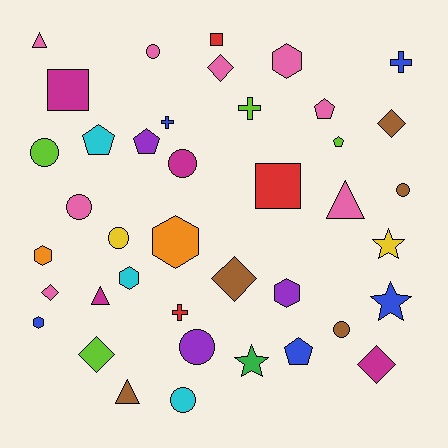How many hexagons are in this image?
There are 6 hexagons.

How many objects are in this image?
There are 40 objects.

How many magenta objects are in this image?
There are 4 magenta objects.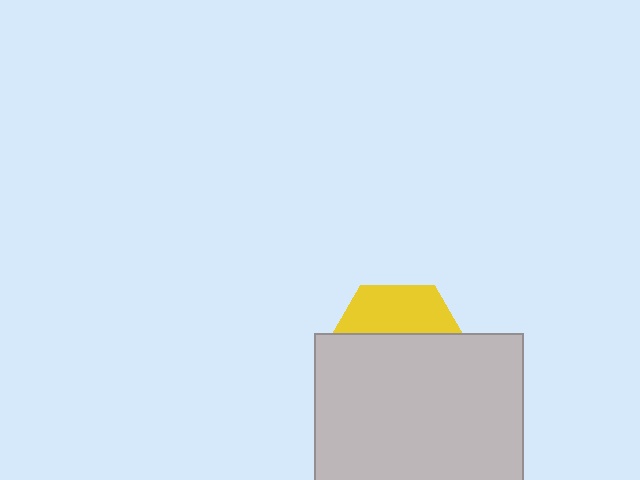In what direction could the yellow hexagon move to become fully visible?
The yellow hexagon could move up. That would shift it out from behind the light gray square entirely.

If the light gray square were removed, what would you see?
You would see the complete yellow hexagon.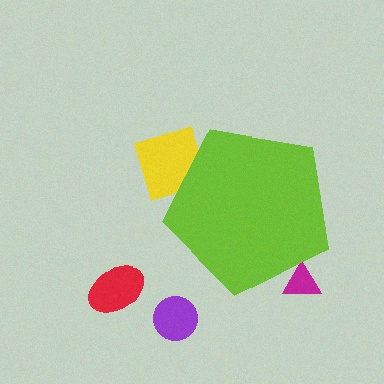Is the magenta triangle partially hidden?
Yes, the magenta triangle is partially hidden behind the lime pentagon.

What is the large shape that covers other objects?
A lime pentagon.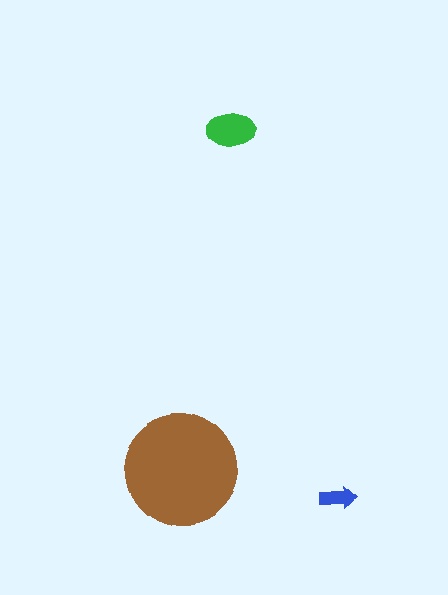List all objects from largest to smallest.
The brown circle, the green ellipse, the blue arrow.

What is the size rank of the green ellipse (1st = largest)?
2nd.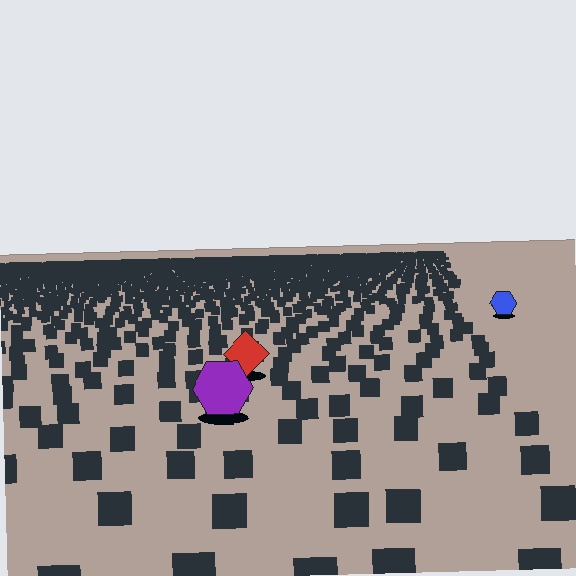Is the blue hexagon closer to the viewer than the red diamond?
No. The red diamond is closer — you can tell from the texture gradient: the ground texture is coarser near it.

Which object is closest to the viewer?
The purple hexagon is closest. The texture marks near it are larger and more spread out.